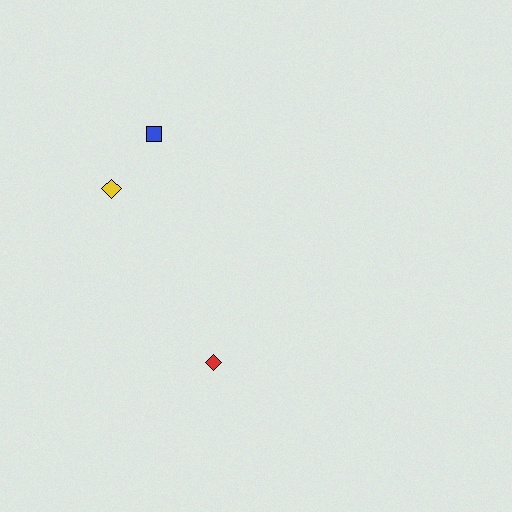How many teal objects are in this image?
There are no teal objects.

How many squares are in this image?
There is 1 square.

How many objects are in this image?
There are 3 objects.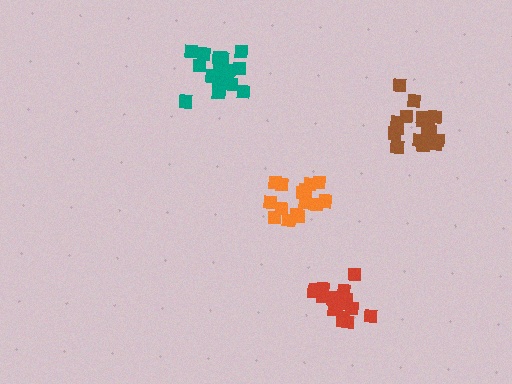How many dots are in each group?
Group 1: 19 dots, Group 2: 18 dots, Group 3: 15 dots, Group 4: 20 dots (72 total).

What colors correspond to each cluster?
The clusters are colored: red, teal, orange, brown.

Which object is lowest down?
The red cluster is bottommost.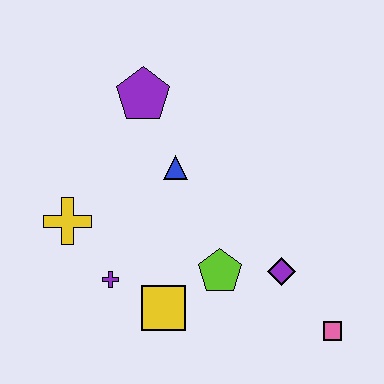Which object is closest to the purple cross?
The yellow square is closest to the purple cross.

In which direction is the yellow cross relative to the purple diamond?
The yellow cross is to the left of the purple diamond.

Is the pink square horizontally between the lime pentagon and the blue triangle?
No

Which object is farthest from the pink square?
The purple pentagon is farthest from the pink square.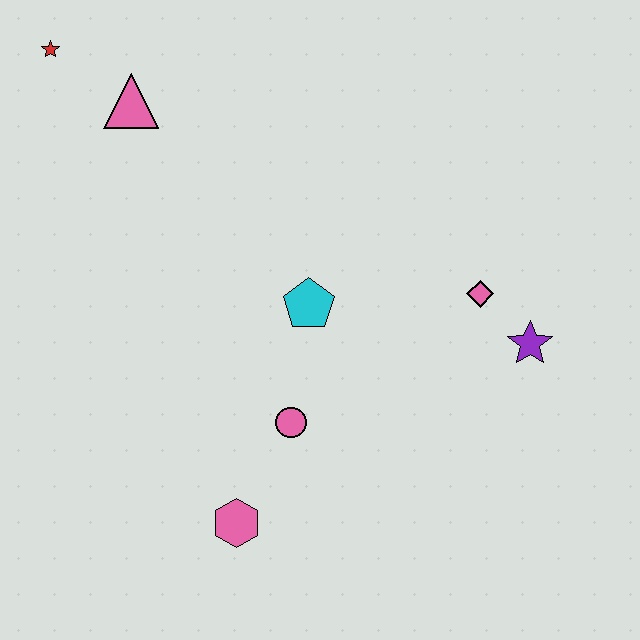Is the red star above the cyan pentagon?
Yes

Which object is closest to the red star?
The pink triangle is closest to the red star.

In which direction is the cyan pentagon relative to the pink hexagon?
The cyan pentagon is above the pink hexagon.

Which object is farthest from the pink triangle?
The purple star is farthest from the pink triangle.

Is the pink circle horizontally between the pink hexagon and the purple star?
Yes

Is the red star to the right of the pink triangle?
No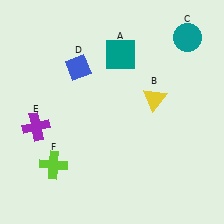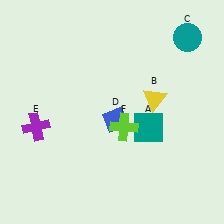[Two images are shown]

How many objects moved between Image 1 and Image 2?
3 objects moved between the two images.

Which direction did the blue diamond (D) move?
The blue diamond (D) moved down.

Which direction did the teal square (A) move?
The teal square (A) moved down.